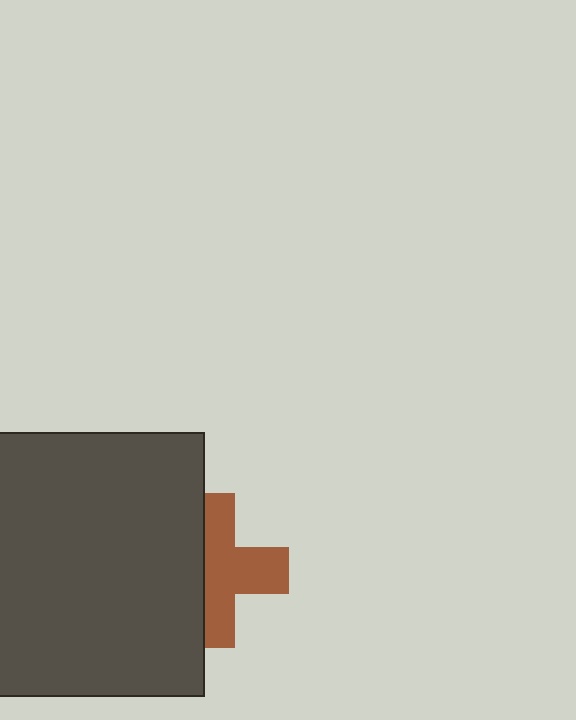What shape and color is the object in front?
The object in front is a dark gray rectangle.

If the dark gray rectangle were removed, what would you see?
You would see the complete brown cross.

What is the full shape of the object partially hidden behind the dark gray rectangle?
The partially hidden object is a brown cross.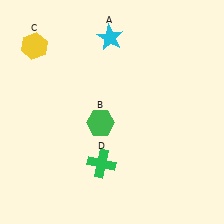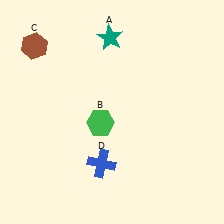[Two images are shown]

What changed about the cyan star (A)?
In Image 1, A is cyan. In Image 2, it changed to teal.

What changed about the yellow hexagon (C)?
In Image 1, C is yellow. In Image 2, it changed to brown.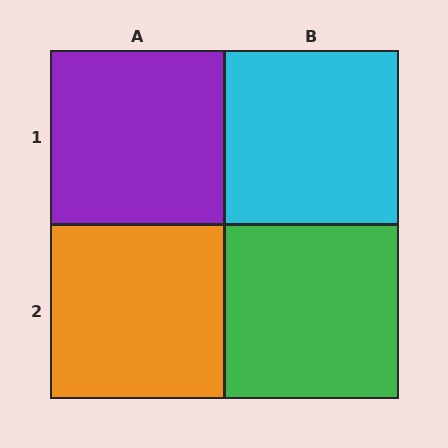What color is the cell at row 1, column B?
Cyan.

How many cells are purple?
1 cell is purple.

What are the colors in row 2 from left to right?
Orange, green.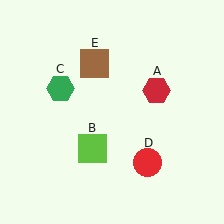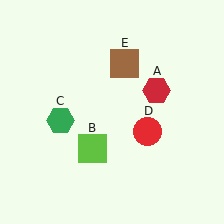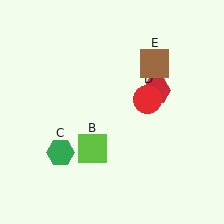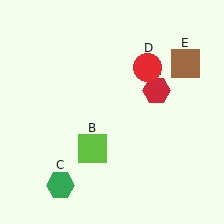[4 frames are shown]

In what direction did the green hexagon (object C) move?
The green hexagon (object C) moved down.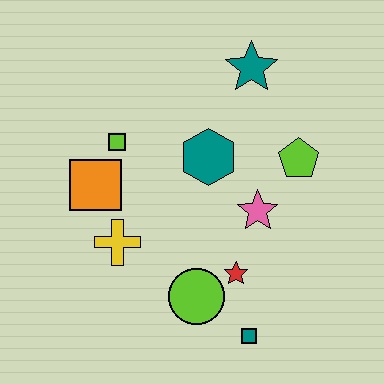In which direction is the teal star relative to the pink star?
The teal star is above the pink star.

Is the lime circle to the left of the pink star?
Yes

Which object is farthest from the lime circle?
The teal star is farthest from the lime circle.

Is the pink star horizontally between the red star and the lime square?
No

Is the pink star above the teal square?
Yes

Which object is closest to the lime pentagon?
The pink star is closest to the lime pentagon.